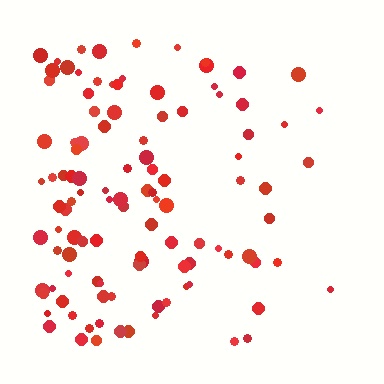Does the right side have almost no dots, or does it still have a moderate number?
Still a moderate number, just noticeably fewer than the left.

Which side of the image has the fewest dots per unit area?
The right.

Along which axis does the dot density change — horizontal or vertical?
Horizontal.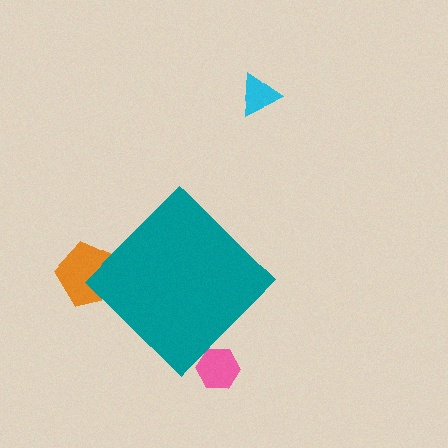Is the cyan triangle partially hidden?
No, the cyan triangle is fully visible.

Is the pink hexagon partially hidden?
Yes, the pink hexagon is partially hidden behind the teal diamond.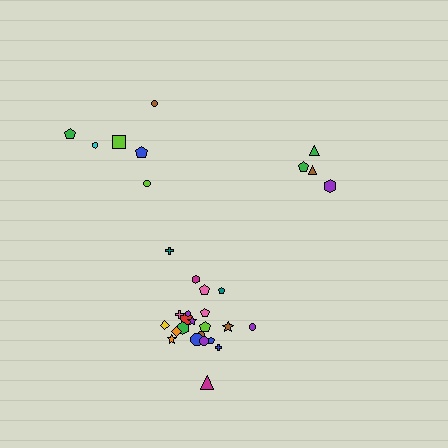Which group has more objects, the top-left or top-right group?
The top-left group.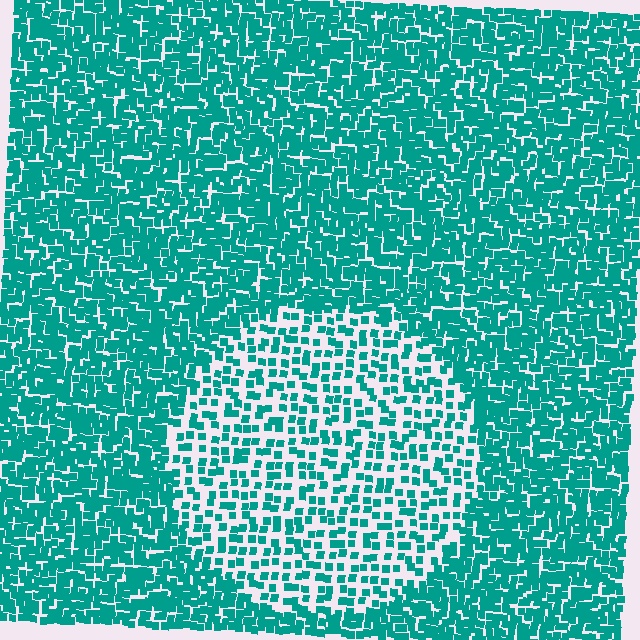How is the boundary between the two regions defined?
The boundary is defined by a change in element density (approximately 2.2x ratio). All elements are the same color, size, and shape.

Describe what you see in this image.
The image contains small teal elements arranged at two different densities. A circle-shaped region is visible where the elements are less densely packed than the surrounding area.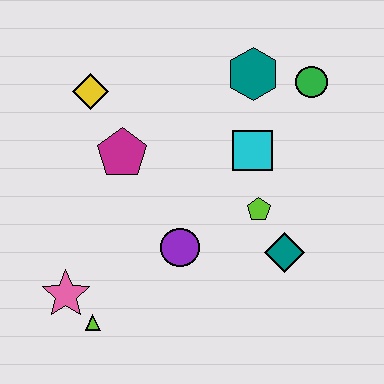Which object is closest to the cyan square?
The lime pentagon is closest to the cyan square.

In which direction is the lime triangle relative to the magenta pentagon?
The lime triangle is below the magenta pentagon.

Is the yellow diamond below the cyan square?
No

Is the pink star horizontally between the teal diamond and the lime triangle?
No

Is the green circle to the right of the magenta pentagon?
Yes